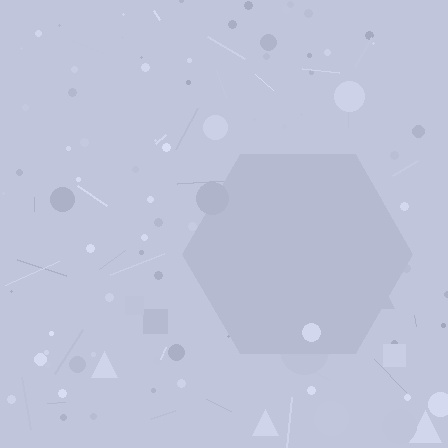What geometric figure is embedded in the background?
A hexagon is embedded in the background.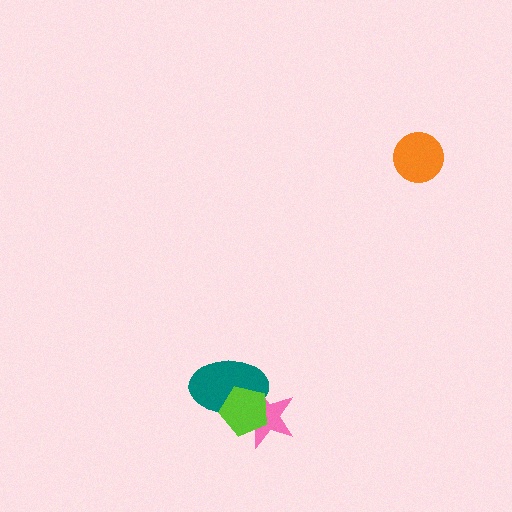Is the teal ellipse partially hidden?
Yes, it is partially covered by another shape.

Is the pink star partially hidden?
Yes, it is partially covered by another shape.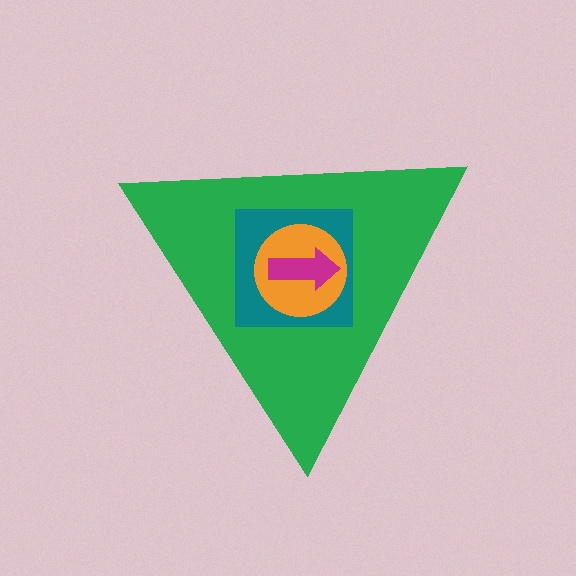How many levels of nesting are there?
4.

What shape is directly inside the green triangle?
The teal square.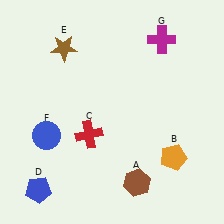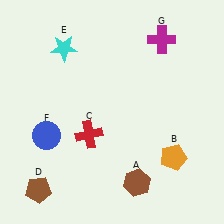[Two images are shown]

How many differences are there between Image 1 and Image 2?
There are 2 differences between the two images.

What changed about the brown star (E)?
In Image 1, E is brown. In Image 2, it changed to cyan.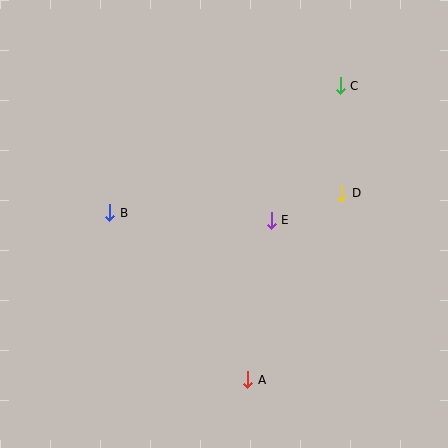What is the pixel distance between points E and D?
The distance between E and D is 76 pixels.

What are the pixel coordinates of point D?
Point D is at (342, 193).